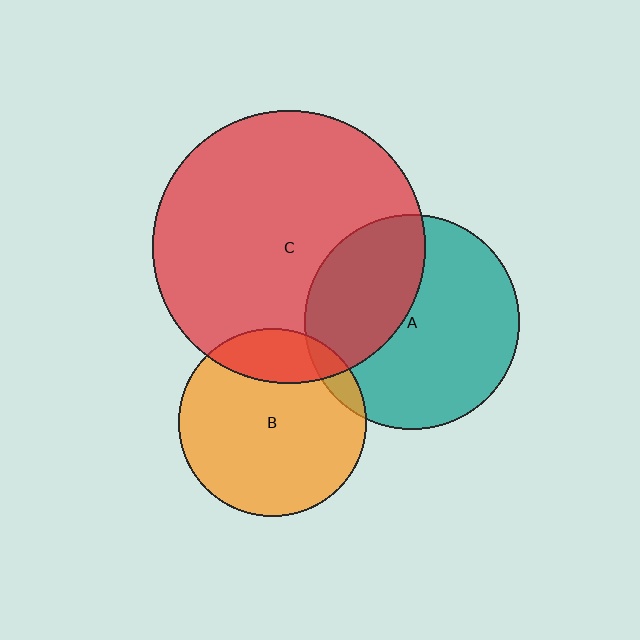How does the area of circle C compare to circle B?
Approximately 2.1 times.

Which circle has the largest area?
Circle C (red).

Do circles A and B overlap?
Yes.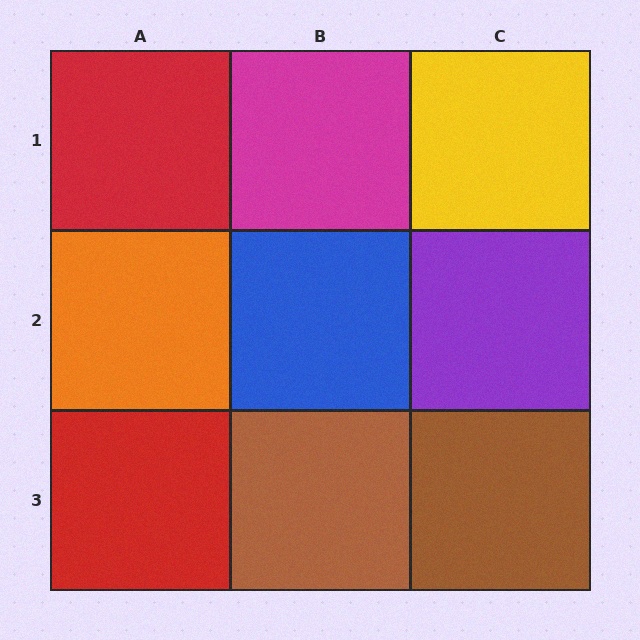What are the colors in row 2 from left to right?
Orange, blue, purple.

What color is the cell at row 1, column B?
Magenta.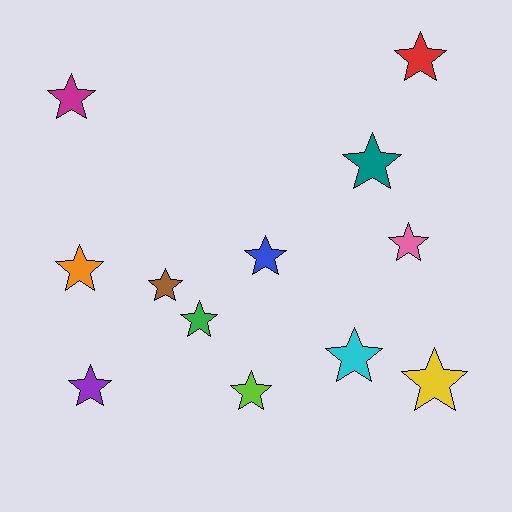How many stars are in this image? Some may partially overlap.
There are 12 stars.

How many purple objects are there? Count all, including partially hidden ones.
There is 1 purple object.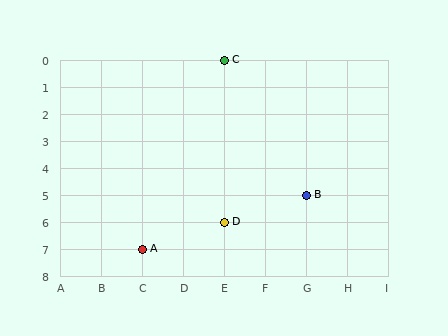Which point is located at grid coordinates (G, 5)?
Point B is at (G, 5).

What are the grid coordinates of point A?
Point A is at grid coordinates (C, 7).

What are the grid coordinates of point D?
Point D is at grid coordinates (E, 6).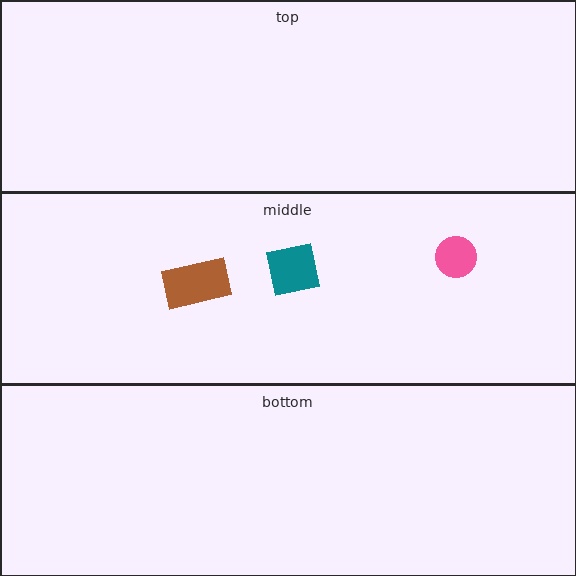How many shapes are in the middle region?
3.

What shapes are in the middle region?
The teal square, the pink circle, the brown rectangle.